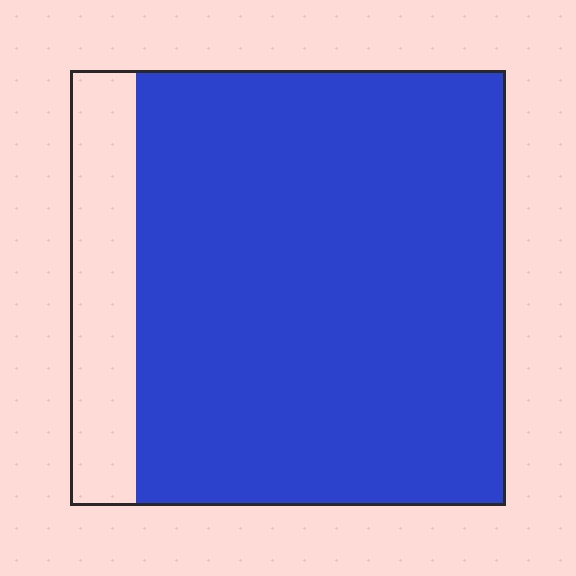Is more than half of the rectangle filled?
Yes.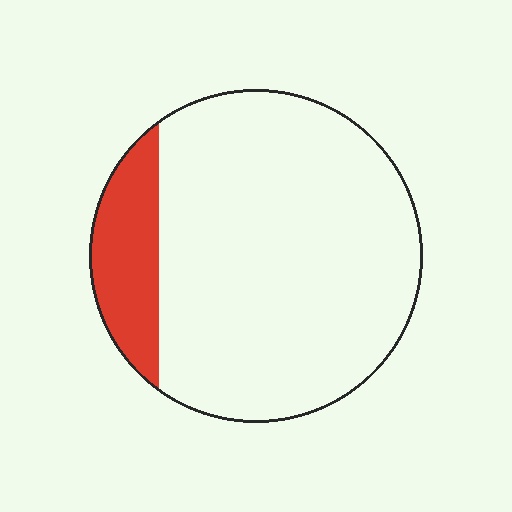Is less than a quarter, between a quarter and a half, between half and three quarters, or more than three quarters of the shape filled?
Less than a quarter.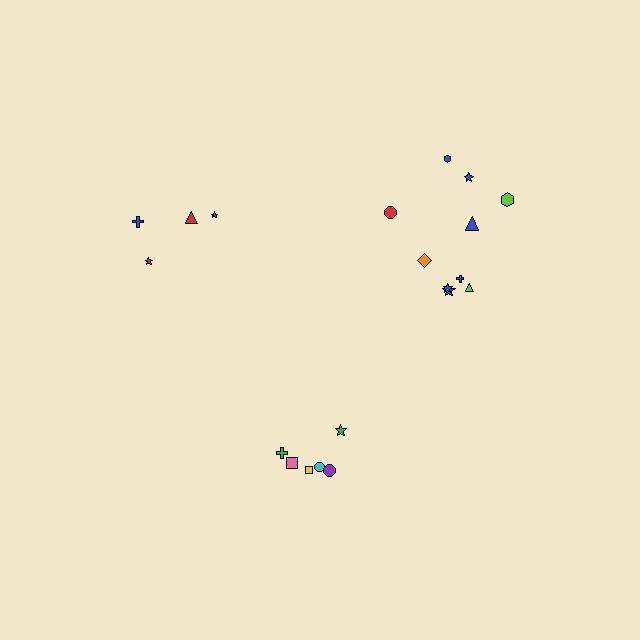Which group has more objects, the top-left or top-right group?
The top-right group.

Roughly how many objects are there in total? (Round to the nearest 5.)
Roughly 20 objects in total.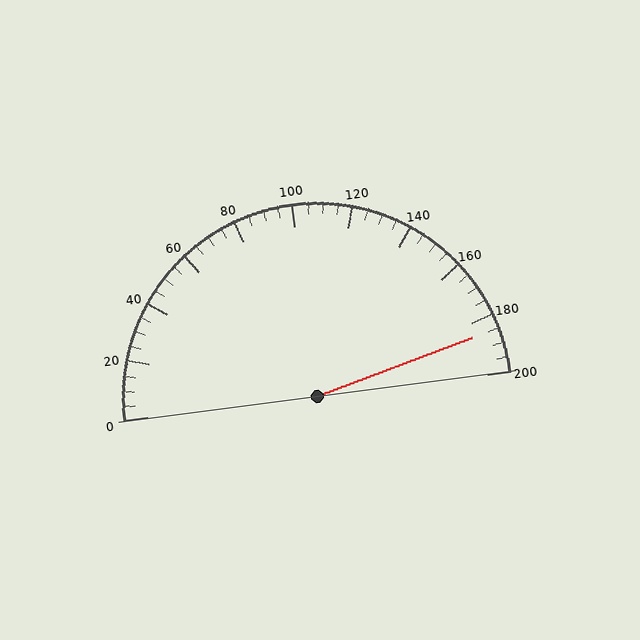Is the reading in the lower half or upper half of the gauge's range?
The reading is in the upper half of the range (0 to 200).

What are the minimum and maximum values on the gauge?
The gauge ranges from 0 to 200.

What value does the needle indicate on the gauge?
The needle indicates approximately 185.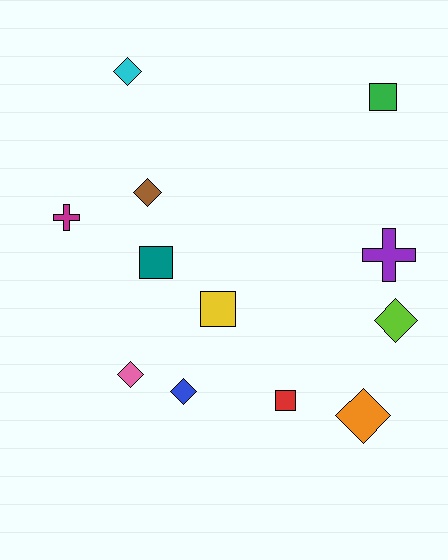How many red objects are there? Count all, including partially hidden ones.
There is 1 red object.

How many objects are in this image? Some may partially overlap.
There are 12 objects.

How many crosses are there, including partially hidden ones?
There are 2 crosses.